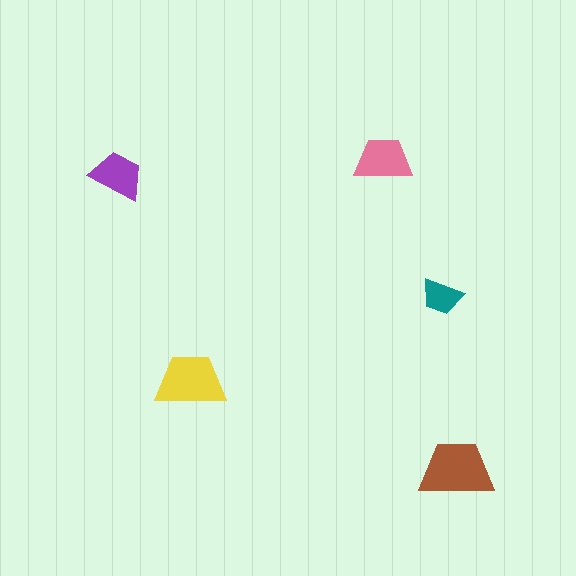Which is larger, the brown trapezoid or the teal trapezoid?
The brown one.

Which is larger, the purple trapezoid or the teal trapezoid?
The purple one.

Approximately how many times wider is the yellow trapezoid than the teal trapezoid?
About 1.5 times wider.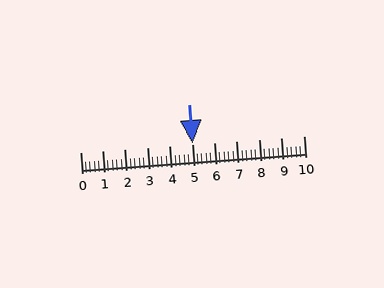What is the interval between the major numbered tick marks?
The major tick marks are spaced 1 units apart.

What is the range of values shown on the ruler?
The ruler shows values from 0 to 10.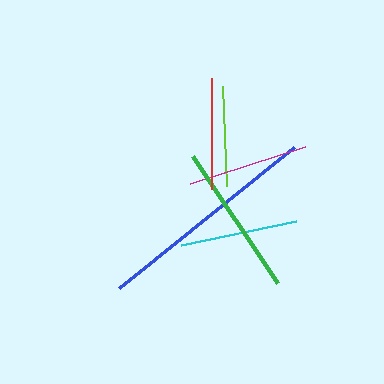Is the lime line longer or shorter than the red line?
The red line is longer than the lime line.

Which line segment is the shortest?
The lime line is the shortest at approximately 100 pixels.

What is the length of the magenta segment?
The magenta segment is approximately 120 pixels long.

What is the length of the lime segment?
The lime segment is approximately 100 pixels long.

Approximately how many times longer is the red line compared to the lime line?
The red line is approximately 1.1 times the length of the lime line.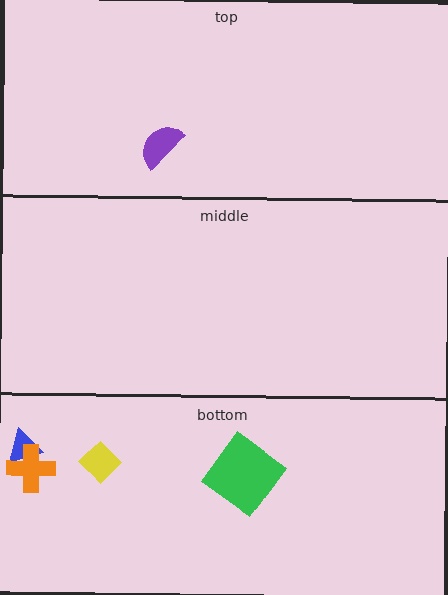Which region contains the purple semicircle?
The top region.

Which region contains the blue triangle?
The bottom region.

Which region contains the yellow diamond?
The bottom region.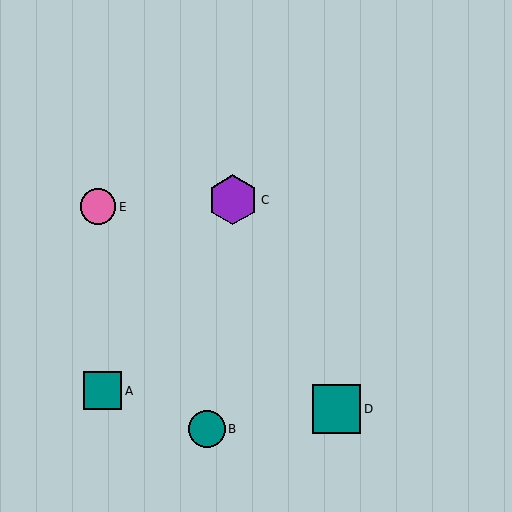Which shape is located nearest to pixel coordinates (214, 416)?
The teal circle (labeled B) at (207, 429) is nearest to that location.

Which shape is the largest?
The purple hexagon (labeled C) is the largest.